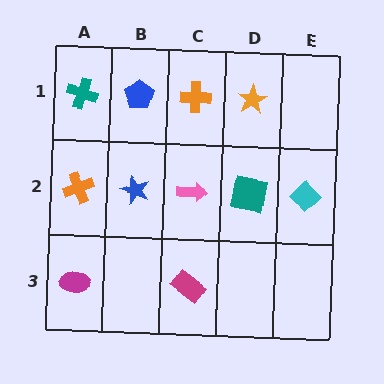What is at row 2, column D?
A teal square.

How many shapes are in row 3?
2 shapes.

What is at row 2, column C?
A pink arrow.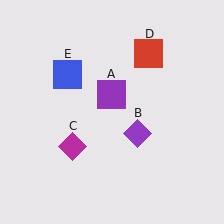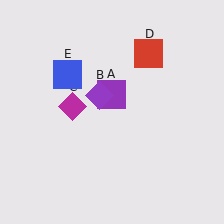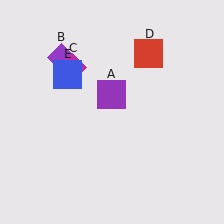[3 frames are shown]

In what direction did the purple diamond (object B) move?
The purple diamond (object B) moved up and to the left.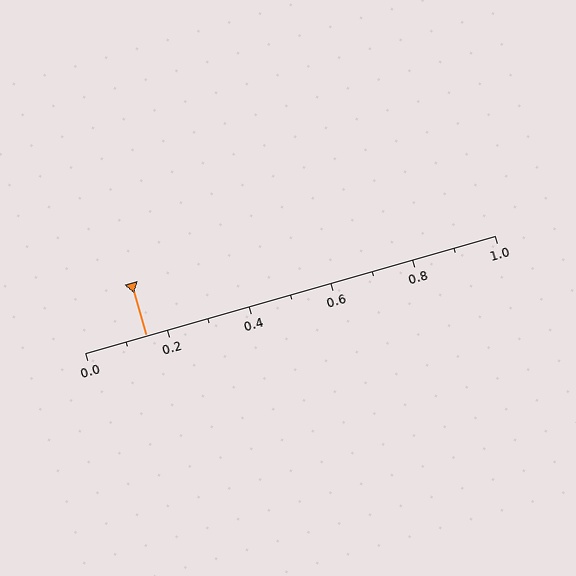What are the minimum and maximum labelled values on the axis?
The axis runs from 0.0 to 1.0.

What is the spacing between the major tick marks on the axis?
The major ticks are spaced 0.2 apart.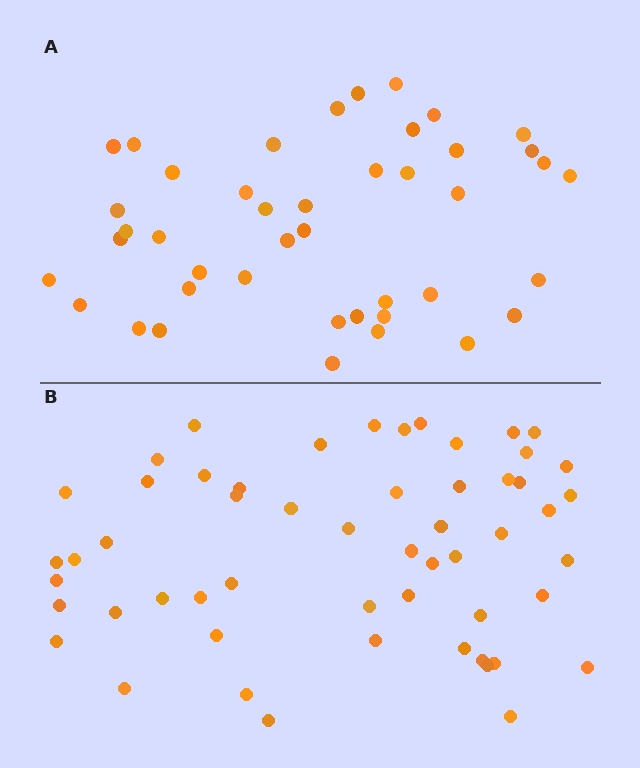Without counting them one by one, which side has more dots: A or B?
Region B (the bottom region) has more dots.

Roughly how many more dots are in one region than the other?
Region B has roughly 12 or so more dots than region A.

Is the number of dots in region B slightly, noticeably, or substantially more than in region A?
Region B has noticeably more, but not dramatically so. The ratio is roughly 1.3 to 1.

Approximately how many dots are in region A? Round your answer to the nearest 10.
About 40 dots. (The exact count is 43, which rounds to 40.)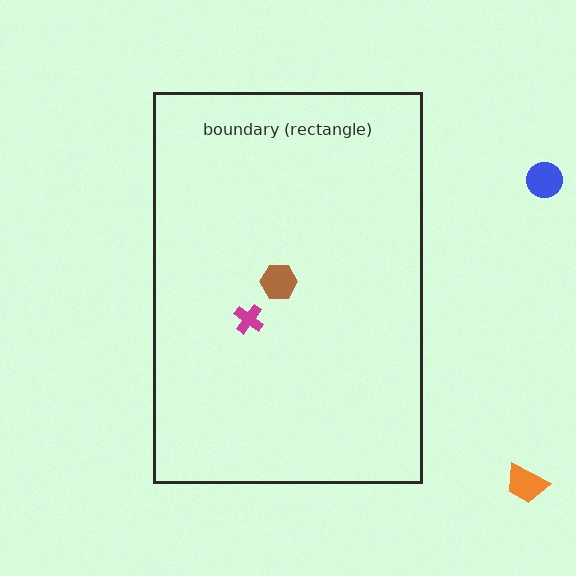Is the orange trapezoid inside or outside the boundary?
Outside.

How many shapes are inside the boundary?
2 inside, 2 outside.